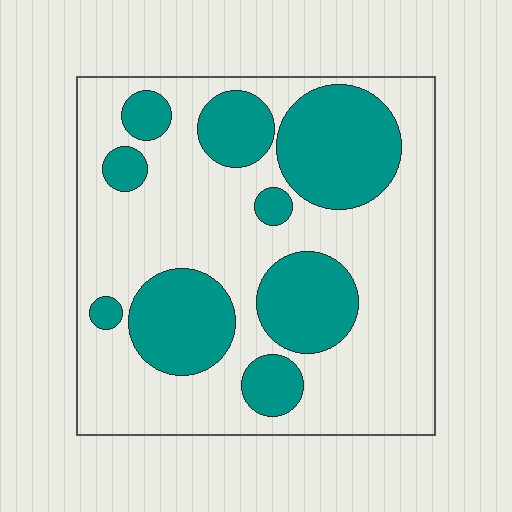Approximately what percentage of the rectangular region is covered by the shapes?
Approximately 35%.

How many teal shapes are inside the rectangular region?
9.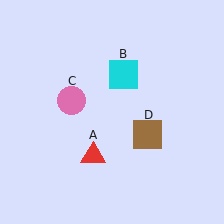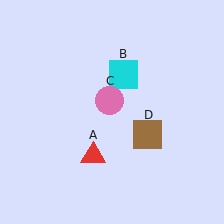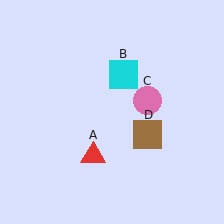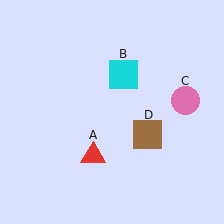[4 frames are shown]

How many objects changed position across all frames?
1 object changed position: pink circle (object C).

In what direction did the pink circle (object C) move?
The pink circle (object C) moved right.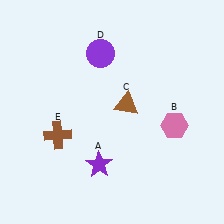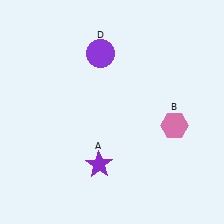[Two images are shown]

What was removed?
The brown triangle (C), the brown cross (E) were removed in Image 2.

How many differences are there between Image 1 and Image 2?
There are 2 differences between the two images.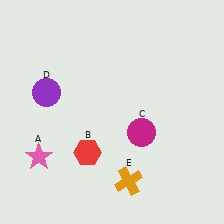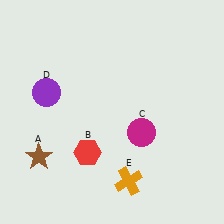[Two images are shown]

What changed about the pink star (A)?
In Image 1, A is pink. In Image 2, it changed to brown.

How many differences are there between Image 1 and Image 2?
There is 1 difference between the two images.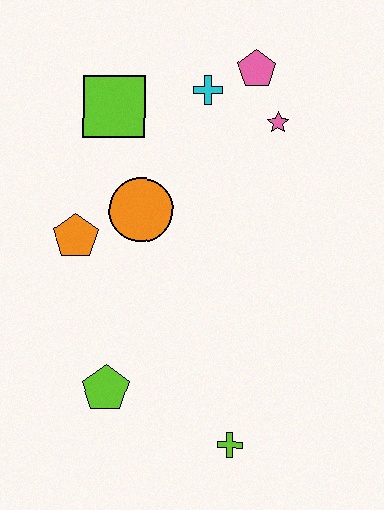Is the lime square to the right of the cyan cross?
No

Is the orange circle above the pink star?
No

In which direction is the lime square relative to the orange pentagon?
The lime square is above the orange pentagon.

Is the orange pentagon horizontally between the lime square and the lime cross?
No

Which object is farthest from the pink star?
The lime cross is farthest from the pink star.